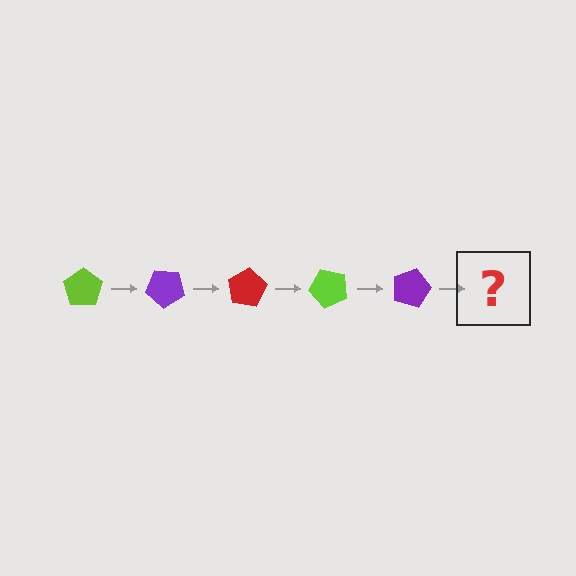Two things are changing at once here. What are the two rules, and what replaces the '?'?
The two rules are that it rotates 40 degrees each step and the color cycles through lime, purple, and red. The '?' should be a red pentagon, rotated 200 degrees from the start.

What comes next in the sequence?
The next element should be a red pentagon, rotated 200 degrees from the start.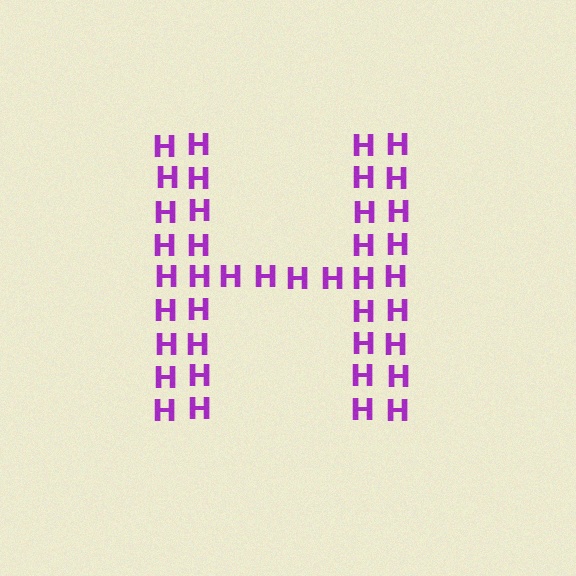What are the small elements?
The small elements are letter H's.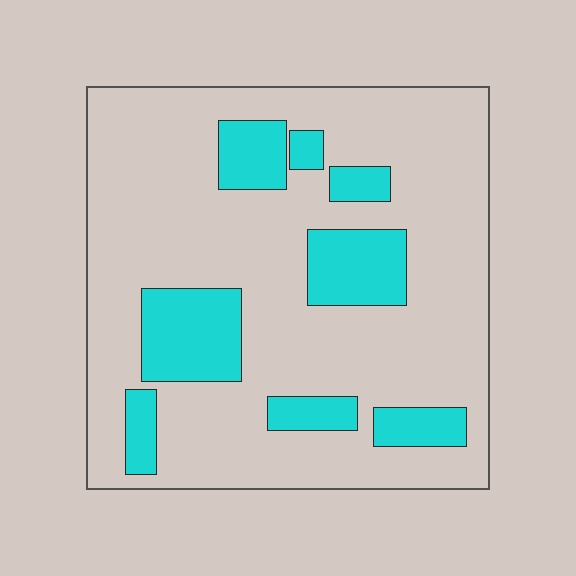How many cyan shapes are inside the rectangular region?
8.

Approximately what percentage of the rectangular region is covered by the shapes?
Approximately 20%.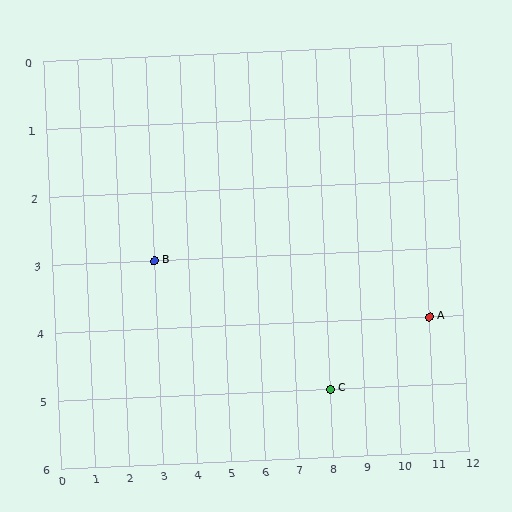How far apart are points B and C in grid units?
Points B and C are 5 columns and 2 rows apart (about 5.4 grid units diagonally).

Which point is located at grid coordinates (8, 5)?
Point C is at (8, 5).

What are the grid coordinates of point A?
Point A is at grid coordinates (11, 4).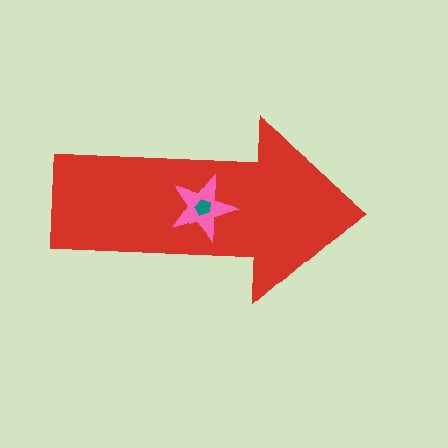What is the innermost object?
The teal pentagon.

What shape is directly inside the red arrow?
The pink star.